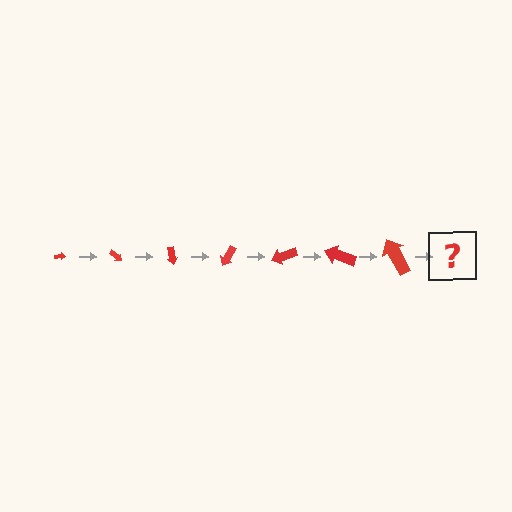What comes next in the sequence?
The next element should be an arrow, larger than the previous one and rotated 280 degrees from the start.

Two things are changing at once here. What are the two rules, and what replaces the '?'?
The two rules are that the arrow grows larger each step and it rotates 40 degrees each step. The '?' should be an arrow, larger than the previous one and rotated 280 degrees from the start.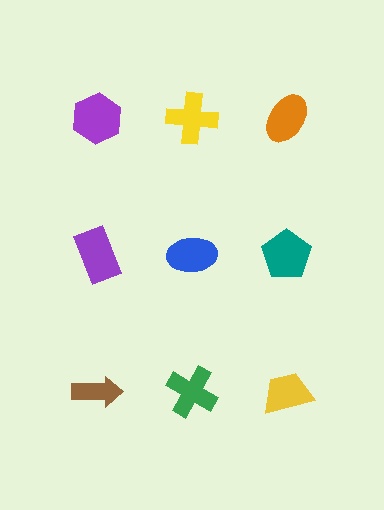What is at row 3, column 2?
A green cross.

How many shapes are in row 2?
3 shapes.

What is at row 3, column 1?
A brown arrow.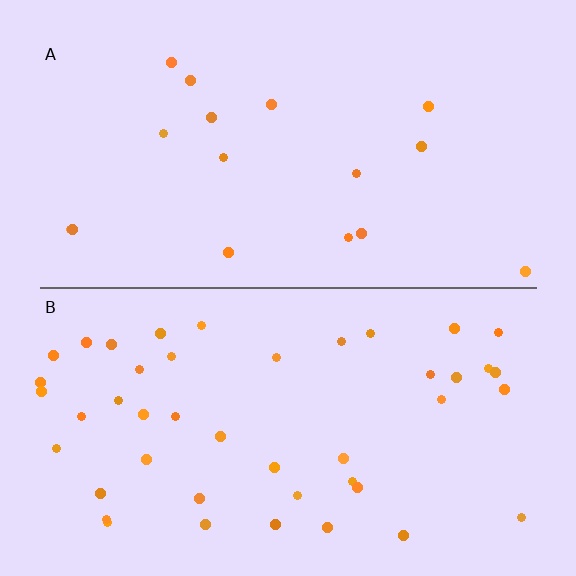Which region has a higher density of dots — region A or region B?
B (the bottom).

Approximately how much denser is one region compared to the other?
Approximately 2.7× — region B over region A.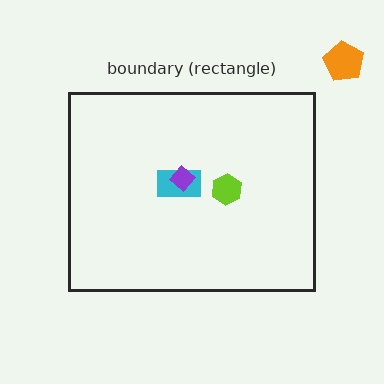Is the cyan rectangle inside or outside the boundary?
Inside.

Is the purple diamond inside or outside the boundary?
Inside.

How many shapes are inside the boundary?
3 inside, 1 outside.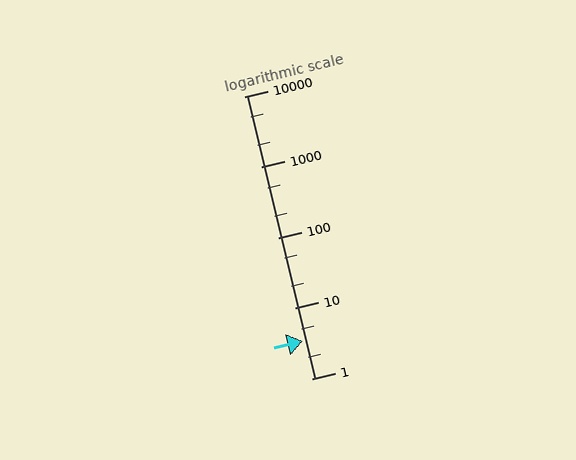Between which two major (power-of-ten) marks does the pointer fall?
The pointer is between 1 and 10.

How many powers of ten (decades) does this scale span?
The scale spans 4 decades, from 1 to 10000.